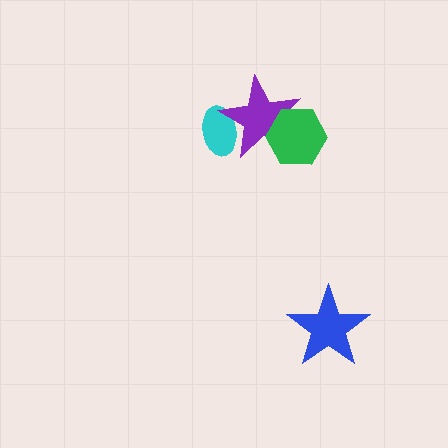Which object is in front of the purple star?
The green hexagon is in front of the purple star.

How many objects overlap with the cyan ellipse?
1 object overlaps with the cyan ellipse.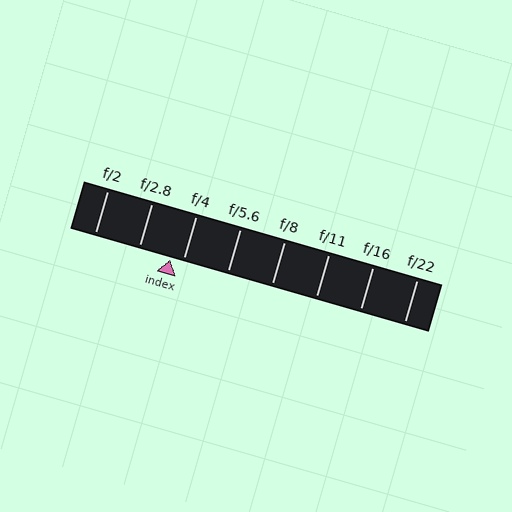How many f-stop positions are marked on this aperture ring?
There are 8 f-stop positions marked.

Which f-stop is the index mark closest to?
The index mark is closest to f/4.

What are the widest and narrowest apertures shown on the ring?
The widest aperture shown is f/2 and the narrowest is f/22.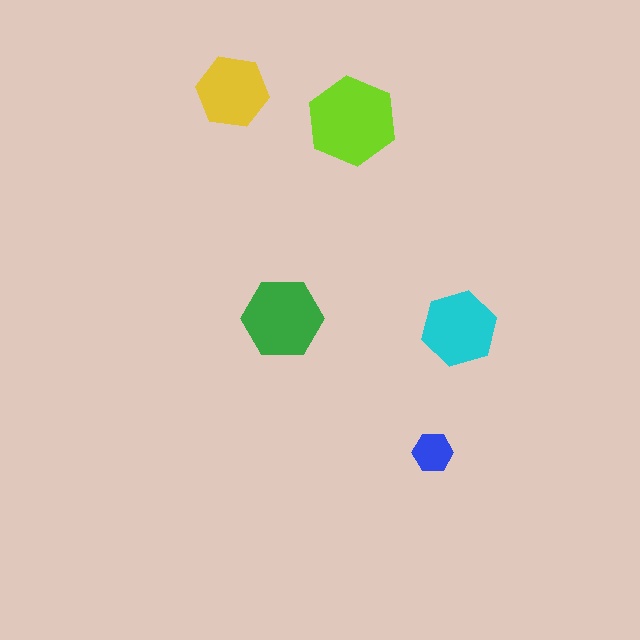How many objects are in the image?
There are 5 objects in the image.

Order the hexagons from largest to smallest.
the lime one, the green one, the cyan one, the yellow one, the blue one.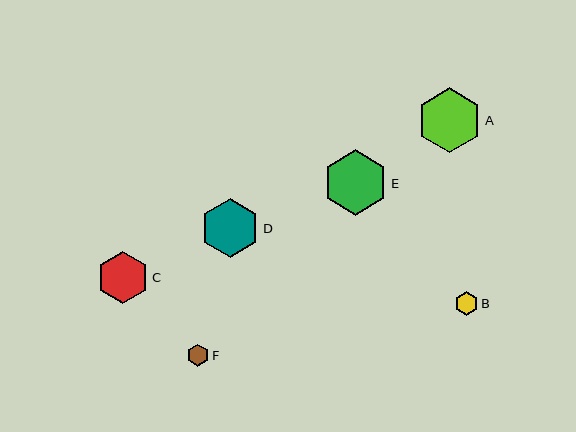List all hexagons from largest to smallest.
From largest to smallest: E, A, D, C, B, F.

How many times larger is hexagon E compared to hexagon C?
Hexagon E is approximately 1.3 times the size of hexagon C.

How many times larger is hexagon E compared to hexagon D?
Hexagon E is approximately 1.1 times the size of hexagon D.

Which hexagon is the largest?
Hexagon E is the largest with a size of approximately 65 pixels.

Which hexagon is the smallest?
Hexagon F is the smallest with a size of approximately 22 pixels.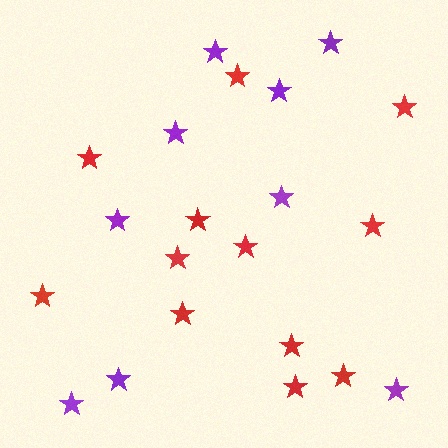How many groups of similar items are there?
There are 2 groups: one group of red stars (12) and one group of purple stars (9).